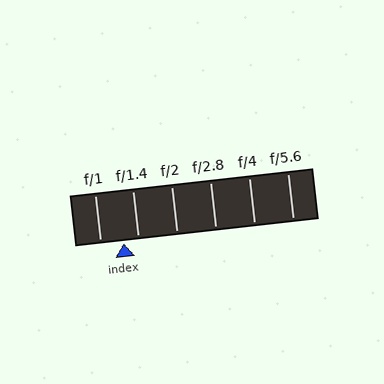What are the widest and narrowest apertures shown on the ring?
The widest aperture shown is f/1 and the narrowest is f/5.6.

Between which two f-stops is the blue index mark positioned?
The index mark is between f/1 and f/1.4.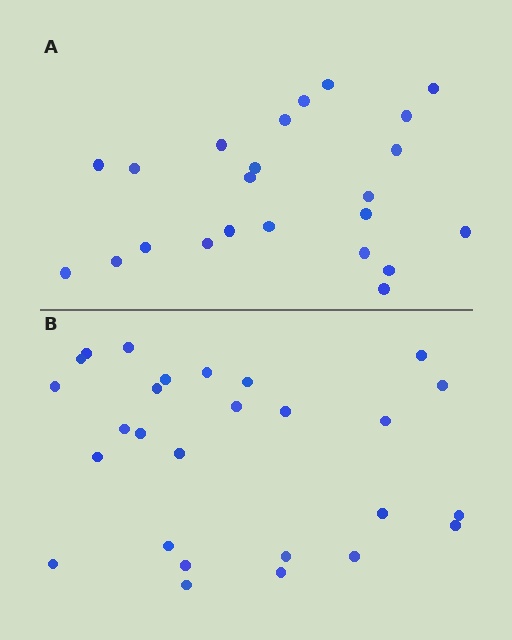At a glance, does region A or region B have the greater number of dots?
Region B (the bottom region) has more dots.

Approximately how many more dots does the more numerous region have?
Region B has about 4 more dots than region A.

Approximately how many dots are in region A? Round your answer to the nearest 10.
About 20 dots. (The exact count is 23, which rounds to 20.)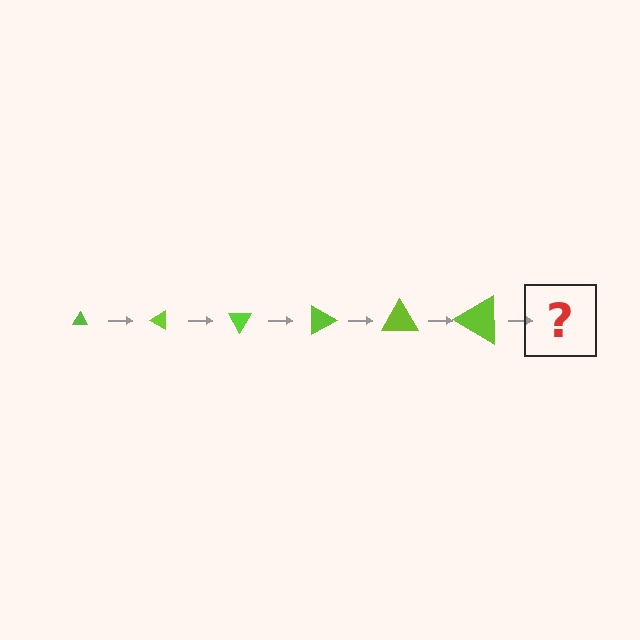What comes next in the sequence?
The next element should be a triangle, larger than the previous one and rotated 180 degrees from the start.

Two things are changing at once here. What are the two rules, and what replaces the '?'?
The two rules are that the triangle grows larger each step and it rotates 30 degrees each step. The '?' should be a triangle, larger than the previous one and rotated 180 degrees from the start.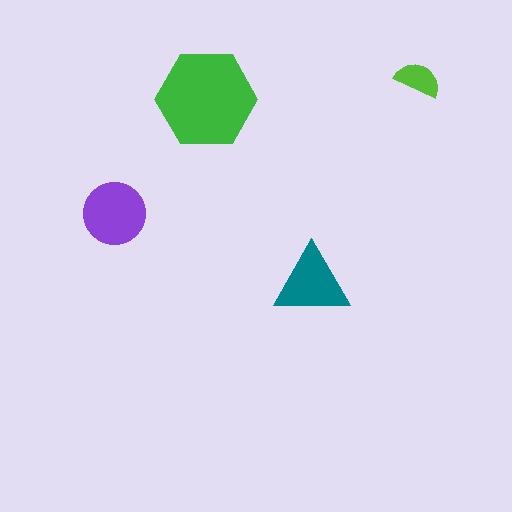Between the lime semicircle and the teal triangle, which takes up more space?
The teal triangle.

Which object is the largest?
The green hexagon.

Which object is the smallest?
The lime semicircle.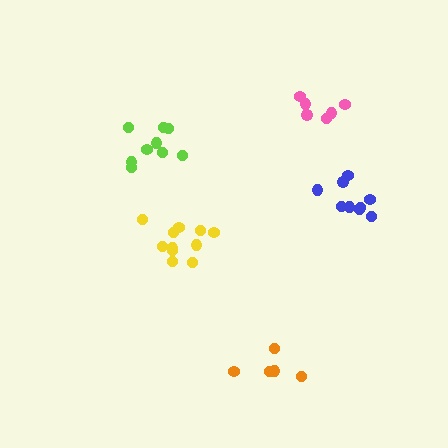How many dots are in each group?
Group 1: 5 dots, Group 2: 9 dots, Group 3: 11 dots, Group 4: 6 dots, Group 5: 9 dots (40 total).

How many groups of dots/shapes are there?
There are 5 groups.